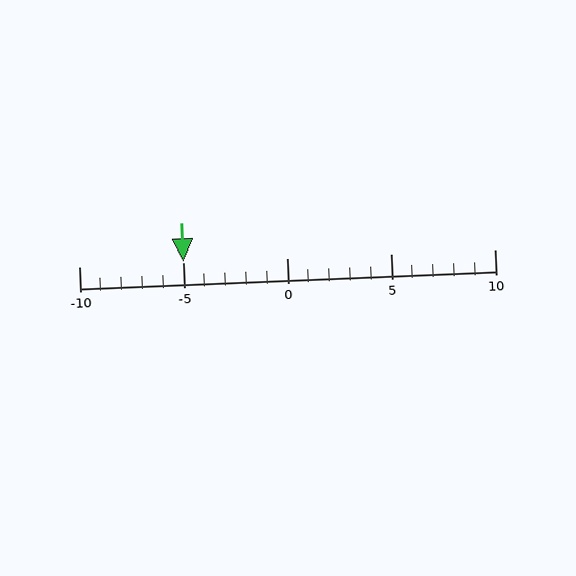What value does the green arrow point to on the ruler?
The green arrow points to approximately -5.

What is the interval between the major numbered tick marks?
The major tick marks are spaced 5 units apart.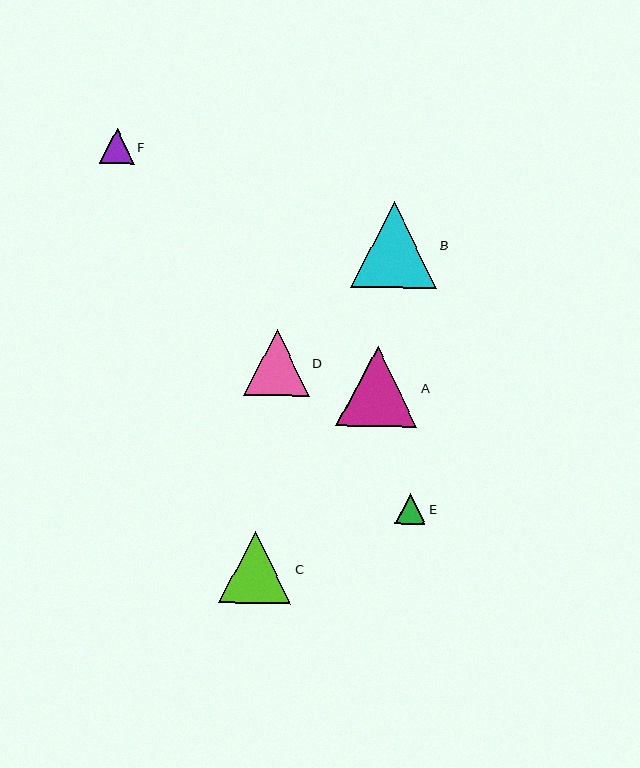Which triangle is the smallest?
Triangle E is the smallest with a size of approximately 31 pixels.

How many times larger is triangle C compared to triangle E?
Triangle C is approximately 2.3 times the size of triangle E.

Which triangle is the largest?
Triangle B is the largest with a size of approximately 86 pixels.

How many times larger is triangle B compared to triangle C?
Triangle B is approximately 1.2 times the size of triangle C.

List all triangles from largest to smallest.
From largest to smallest: B, A, C, D, F, E.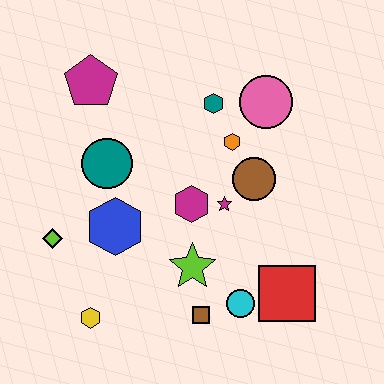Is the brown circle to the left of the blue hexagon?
No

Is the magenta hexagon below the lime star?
No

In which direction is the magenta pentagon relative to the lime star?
The magenta pentagon is above the lime star.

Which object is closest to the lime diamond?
The blue hexagon is closest to the lime diamond.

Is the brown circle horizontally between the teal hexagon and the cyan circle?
No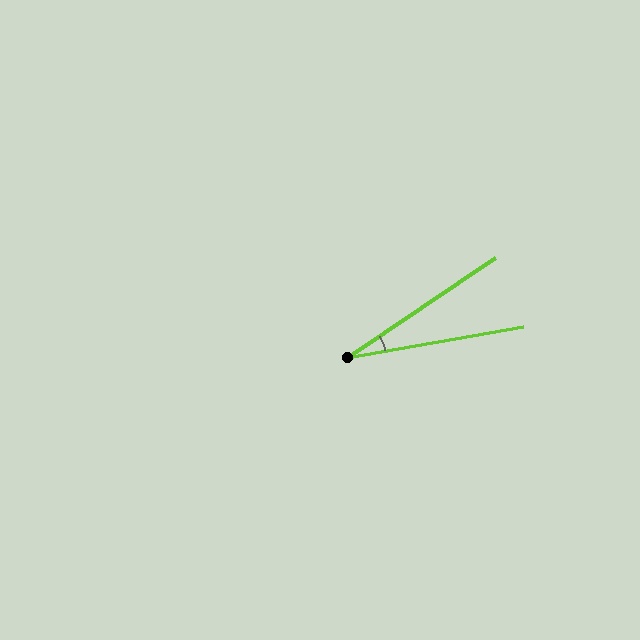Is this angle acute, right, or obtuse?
It is acute.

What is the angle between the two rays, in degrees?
Approximately 24 degrees.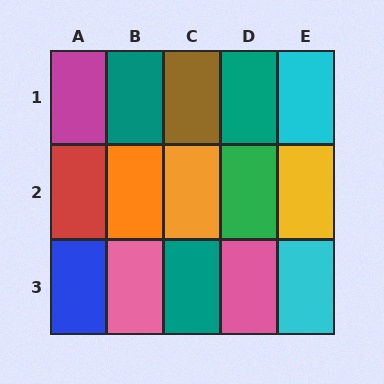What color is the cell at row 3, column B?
Pink.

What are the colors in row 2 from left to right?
Red, orange, orange, green, yellow.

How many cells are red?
1 cell is red.